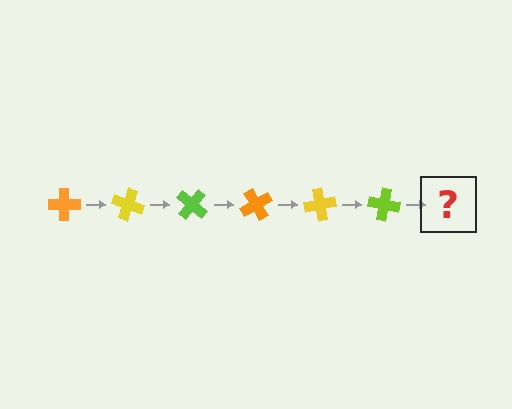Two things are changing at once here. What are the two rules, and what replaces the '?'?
The two rules are that it rotates 20 degrees each step and the color cycles through orange, yellow, and lime. The '?' should be an orange cross, rotated 120 degrees from the start.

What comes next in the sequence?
The next element should be an orange cross, rotated 120 degrees from the start.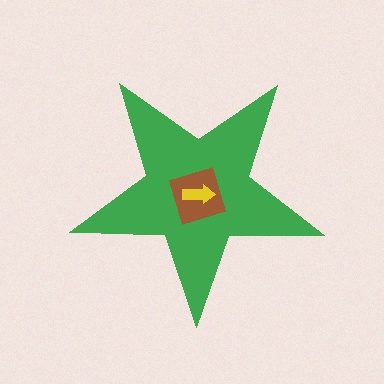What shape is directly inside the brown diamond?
The yellow arrow.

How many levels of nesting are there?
3.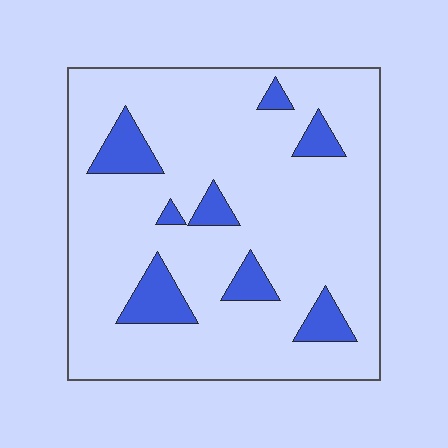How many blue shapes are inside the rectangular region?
8.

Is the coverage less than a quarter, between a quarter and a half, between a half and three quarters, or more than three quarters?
Less than a quarter.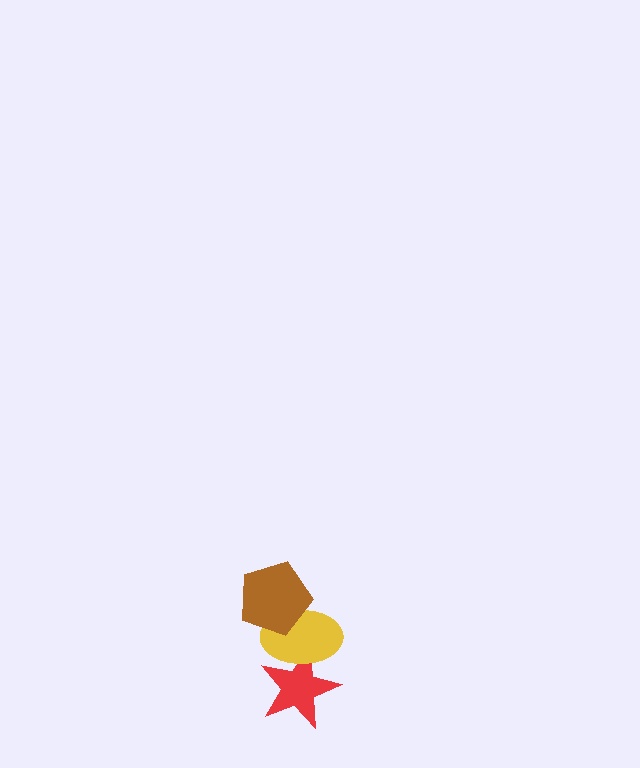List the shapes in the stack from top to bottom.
From top to bottom: the brown pentagon, the yellow ellipse, the red star.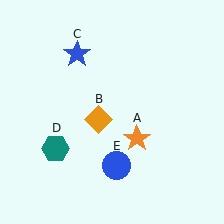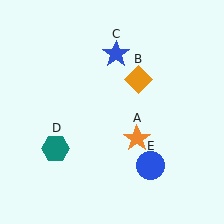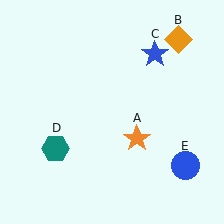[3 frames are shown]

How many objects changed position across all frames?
3 objects changed position: orange diamond (object B), blue star (object C), blue circle (object E).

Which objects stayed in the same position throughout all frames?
Orange star (object A) and teal hexagon (object D) remained stationary.